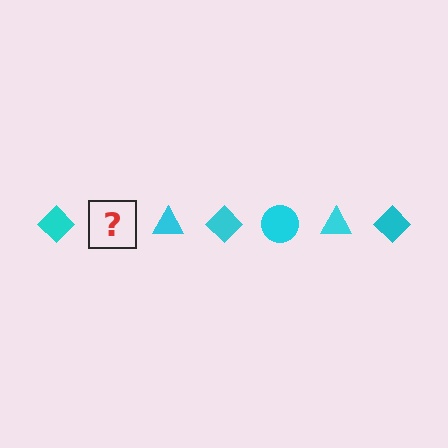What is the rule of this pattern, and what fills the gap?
The rule is that the pattern cycles through diamond, circle, triangle shapes in cyan. The gap should be filled with a cyan circle.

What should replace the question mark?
The question mark should be replaced with a cyan circle.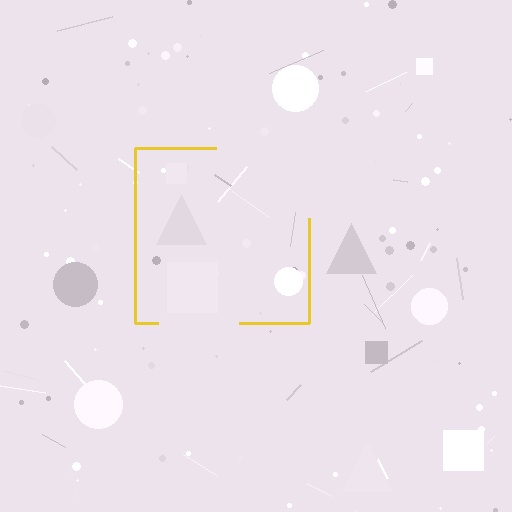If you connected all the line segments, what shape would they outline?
They would outline a square.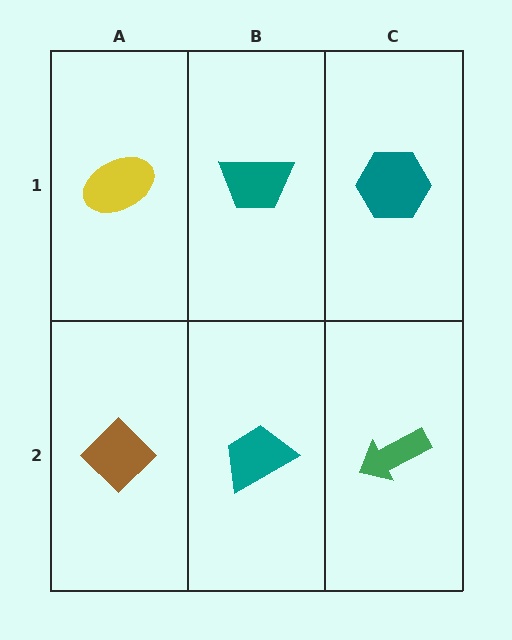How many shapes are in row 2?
3 shapes.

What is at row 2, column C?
A green arrow.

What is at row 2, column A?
A brown diamond.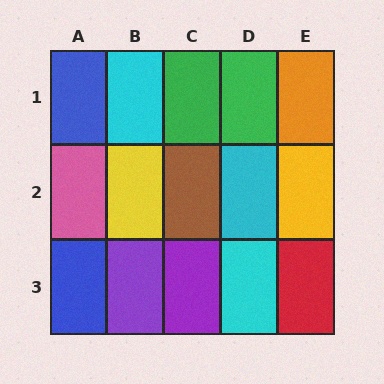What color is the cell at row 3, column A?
Blue.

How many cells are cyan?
3 cells are cyan.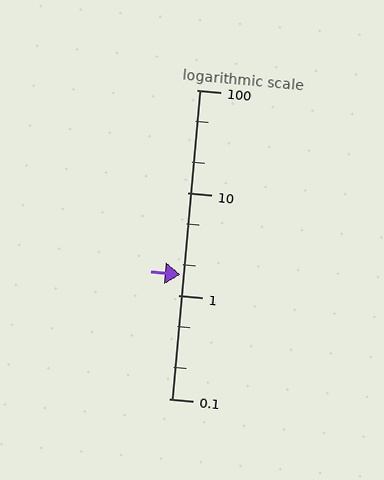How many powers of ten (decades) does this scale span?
The scale spans 3 decades, from 0.1 to 100.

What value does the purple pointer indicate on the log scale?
The pointer indicates approximately 1.6.